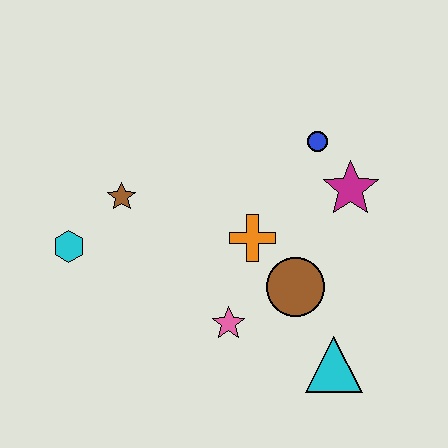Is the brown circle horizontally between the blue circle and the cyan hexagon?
Yes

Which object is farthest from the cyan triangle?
The cyan hexagon is farthest from the cyan triangle.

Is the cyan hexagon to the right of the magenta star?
No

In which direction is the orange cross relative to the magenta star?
The orange cross is to the left of the magenta star.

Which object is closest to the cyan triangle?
The brown circle is closest to the cyan triangle.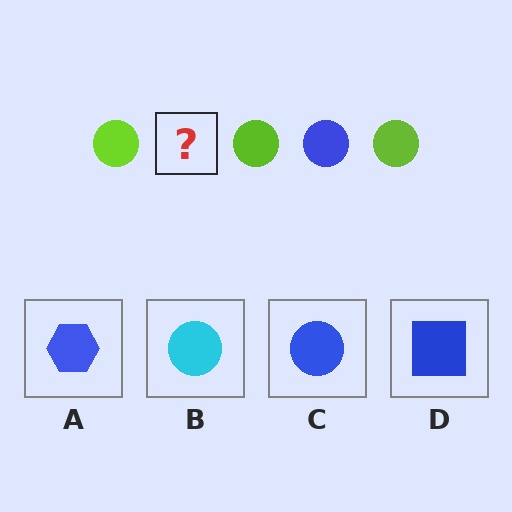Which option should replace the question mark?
Option C.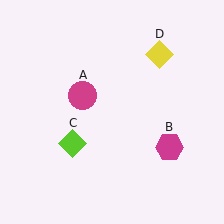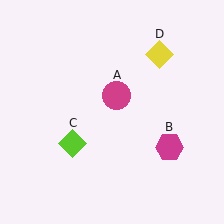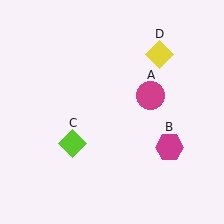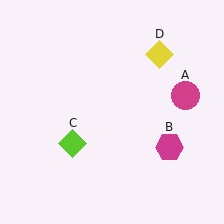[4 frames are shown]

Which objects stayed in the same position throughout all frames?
Magenta hexagon (object B) and lime diamond (object C) and yellow diamond (object D) remained stationary.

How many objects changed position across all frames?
1 object changed position: magenta circle (object A).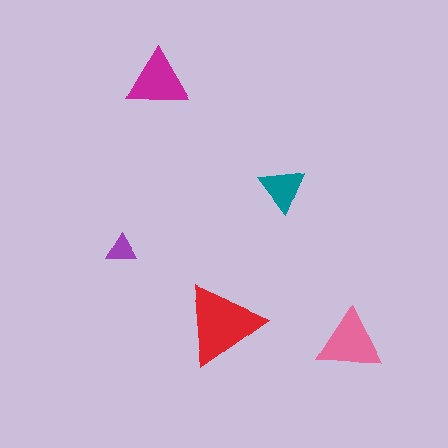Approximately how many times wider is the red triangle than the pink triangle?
About 1.5 times wider.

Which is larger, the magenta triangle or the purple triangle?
The magenta one.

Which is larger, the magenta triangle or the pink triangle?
The pink one.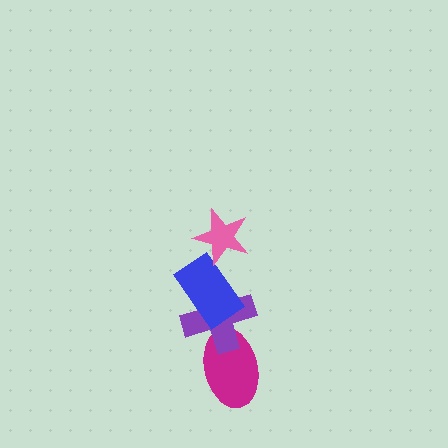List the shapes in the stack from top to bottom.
From top to bottom: the pink star, the blue rectangle, the purple cross, the magenta ellipse.